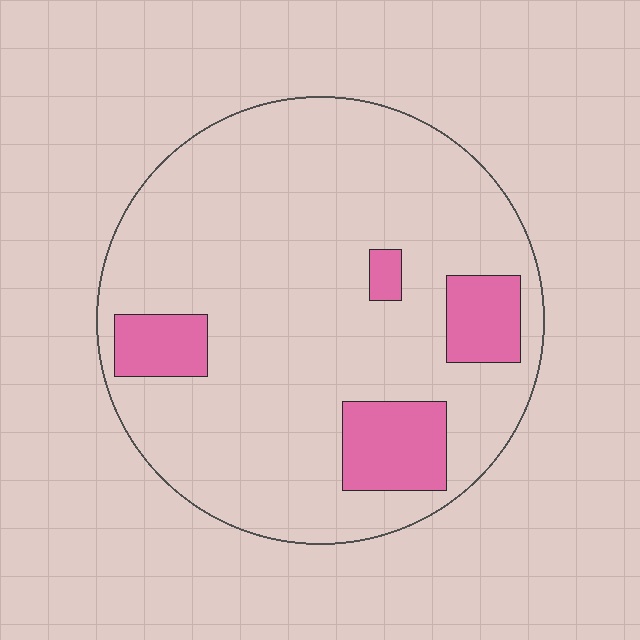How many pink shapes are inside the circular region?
4.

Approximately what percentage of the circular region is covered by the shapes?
Approximately 15%.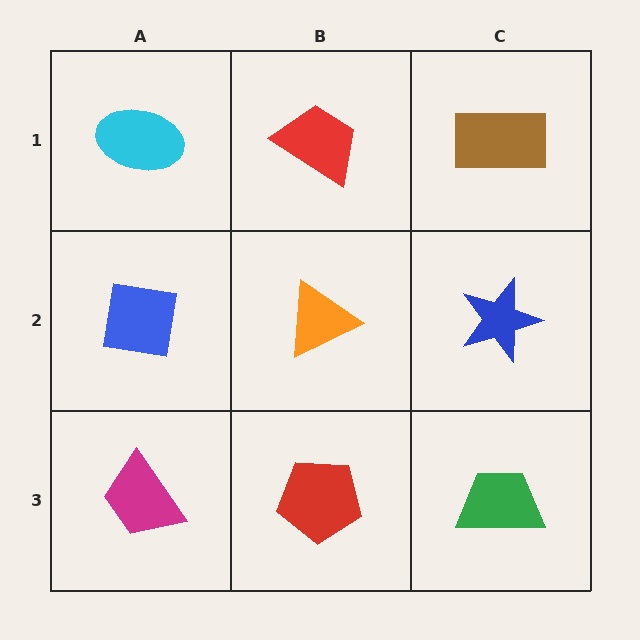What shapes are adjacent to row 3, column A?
A blue square (row 2, column A), a red pentagon (row 3, column B).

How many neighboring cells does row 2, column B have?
4.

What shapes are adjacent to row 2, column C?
A brown rectangle (row 1, column C), a green trapezoid (row 3, column C), an orange triangle (row 2, column B).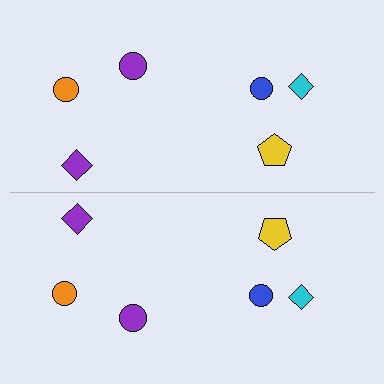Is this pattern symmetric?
Yes, this pattern has bilateral (reflection) symmetry.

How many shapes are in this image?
There are 12 shapes in this image.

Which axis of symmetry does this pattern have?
The pattern has a horizontal axis of symmetry running through the center of the image.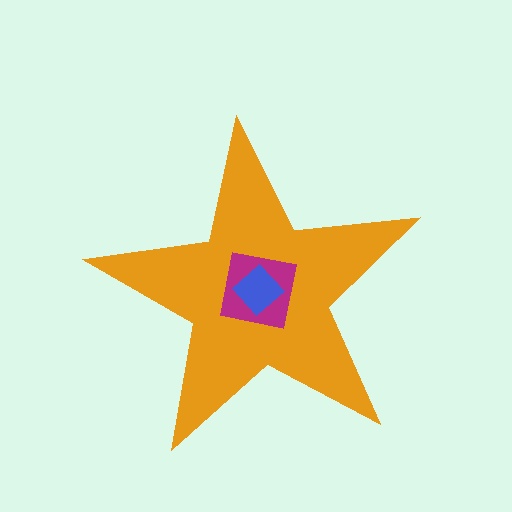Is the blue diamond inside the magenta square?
Yes.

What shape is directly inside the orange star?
The magenta square.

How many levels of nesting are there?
3.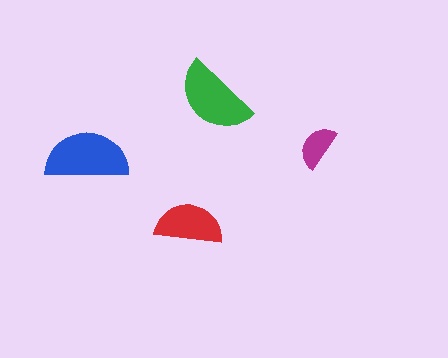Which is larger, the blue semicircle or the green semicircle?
The blue one.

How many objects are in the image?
There are 4 objects in the image.